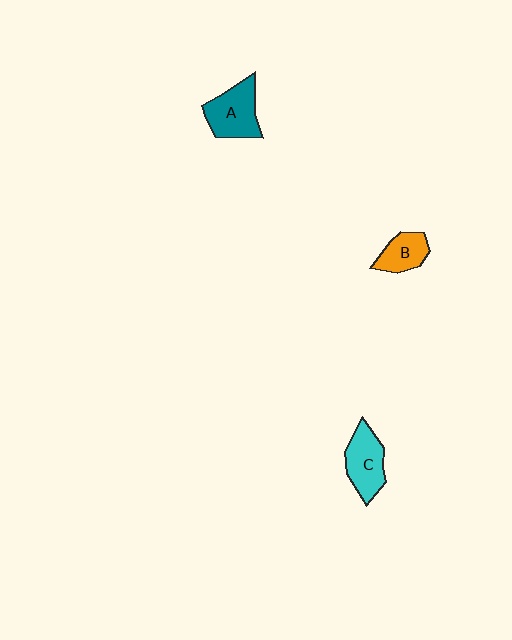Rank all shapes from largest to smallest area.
From largest to smallest: A (teal), C (cyan), B (orange).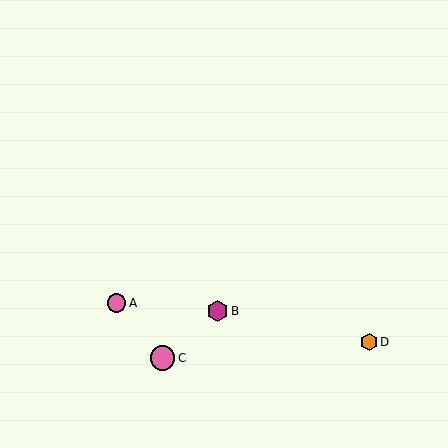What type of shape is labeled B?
Shape B is a magenta hexagon.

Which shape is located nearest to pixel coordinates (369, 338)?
The orange hexagon (labeled D) at (369, 342) is nearest to that location.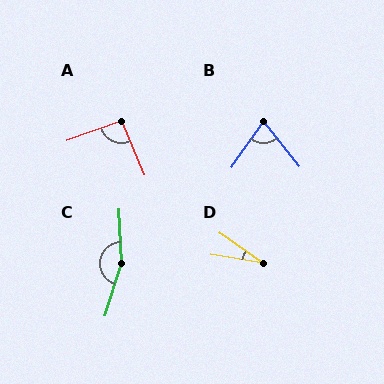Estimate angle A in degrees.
Approximately 92 degrees.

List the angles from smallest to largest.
D (26°), B (74°), A (92°), C (159°).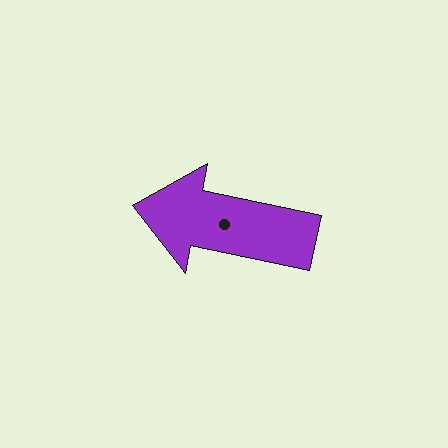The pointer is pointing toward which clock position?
Roughly 9 o'clock.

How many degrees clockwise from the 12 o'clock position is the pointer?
Approximately 282 degrees.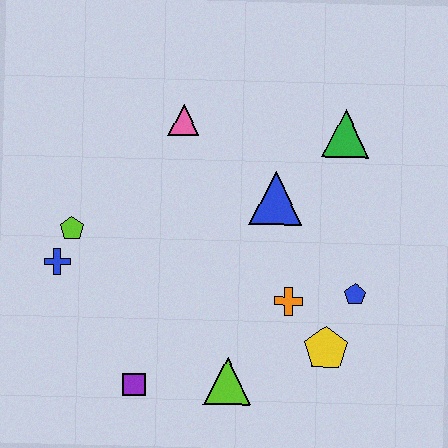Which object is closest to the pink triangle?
The blue triangle is closest to the pink triangle.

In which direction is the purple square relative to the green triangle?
The purple square is below the green triangle.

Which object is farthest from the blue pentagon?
The blue cross is farthest from the blue pentagon.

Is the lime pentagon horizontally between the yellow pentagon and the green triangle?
No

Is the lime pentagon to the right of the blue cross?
Yes